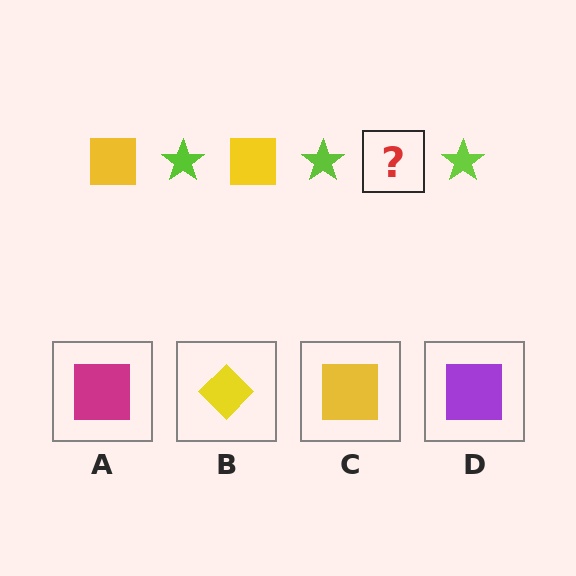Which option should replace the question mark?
Option C.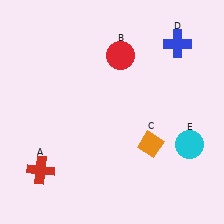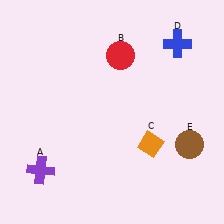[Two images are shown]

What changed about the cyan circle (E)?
In Image 1, E is cyan. In Image 2, it changed to brown.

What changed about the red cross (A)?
In Image 1, A is red. In Image 2, it changed to purple.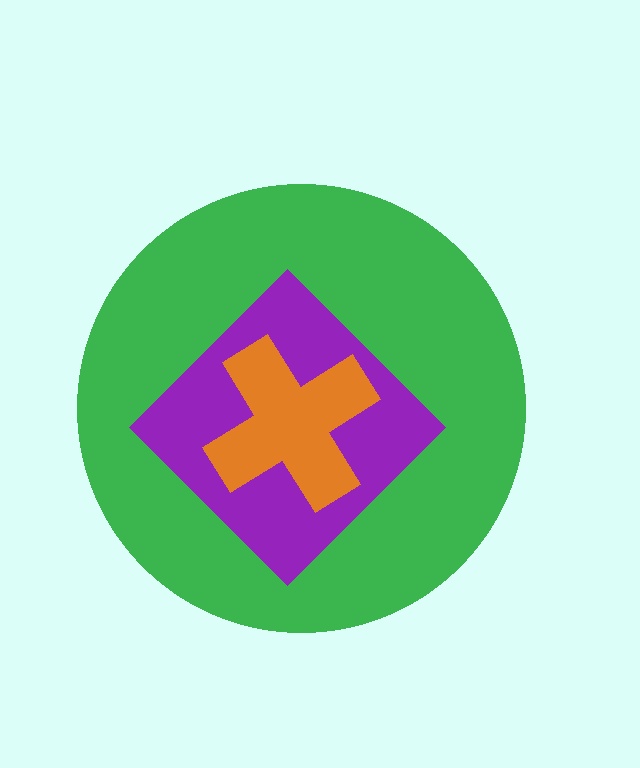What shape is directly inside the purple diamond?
The orange cross.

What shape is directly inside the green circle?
The purple diamond.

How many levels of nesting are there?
3.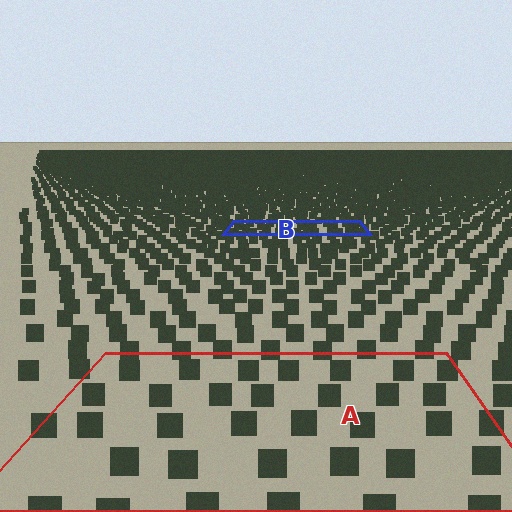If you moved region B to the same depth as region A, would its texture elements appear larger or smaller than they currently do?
They would appear larger. At a closer depth, the same texture elements are projected at a bigger on-screen size.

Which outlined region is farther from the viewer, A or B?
Region B is farther from the viewer — the texture elements inside it appear smaller and more densely packed.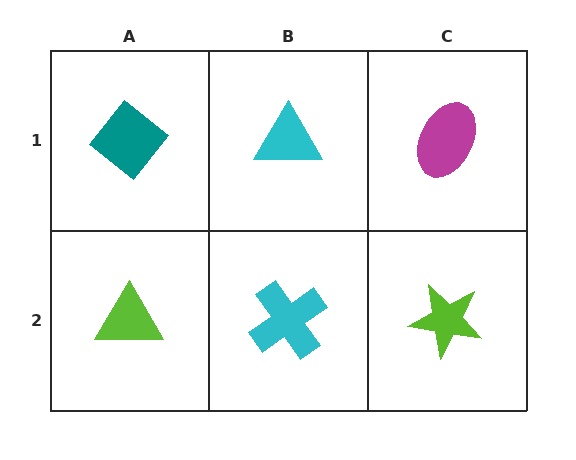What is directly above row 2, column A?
A teal diamond.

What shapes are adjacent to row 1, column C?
A lime star (row 2, column C), a cyan triangle (row 1, column B).